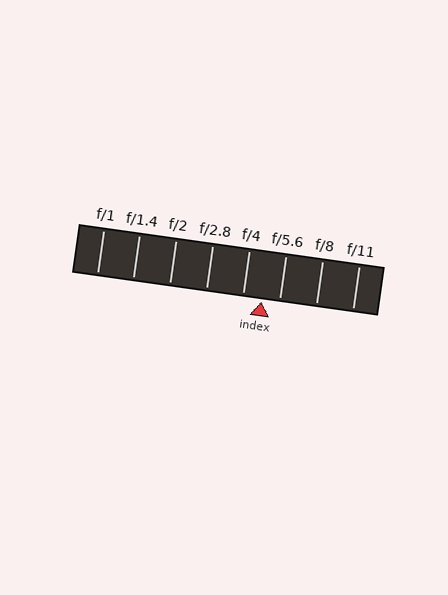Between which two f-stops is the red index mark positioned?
The index mark is between f/4 and f/5.6.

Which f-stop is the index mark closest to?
The index mark is closest to f/5.6.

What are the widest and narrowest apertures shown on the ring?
The widest aperture shown is f/1 and the narrowest is f/11.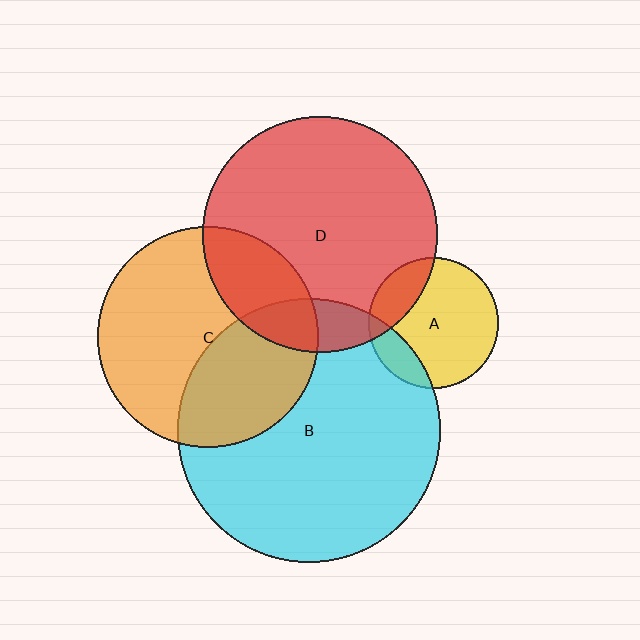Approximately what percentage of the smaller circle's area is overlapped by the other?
Approximately 40%.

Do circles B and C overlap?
Yes.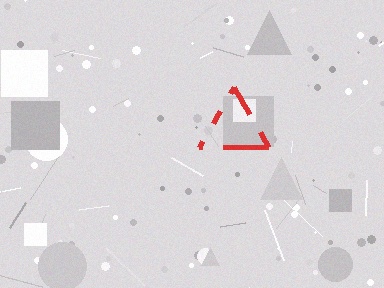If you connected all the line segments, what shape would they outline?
They would outline a triangle.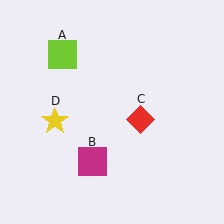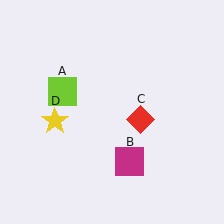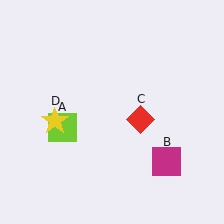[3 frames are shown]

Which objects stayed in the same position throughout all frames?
Red diamond (object C) and yellow star (object D) remained stationary.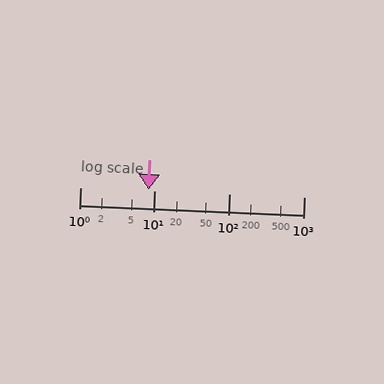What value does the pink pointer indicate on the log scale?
The pointer indicates approximately 8.2.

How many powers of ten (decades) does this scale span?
The scale spans 3 decades, from 1 to 1000.